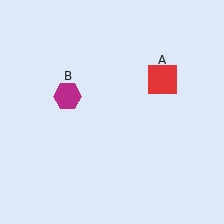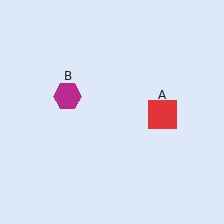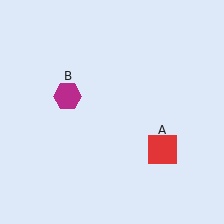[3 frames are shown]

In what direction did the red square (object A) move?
The red square (object A) moved down.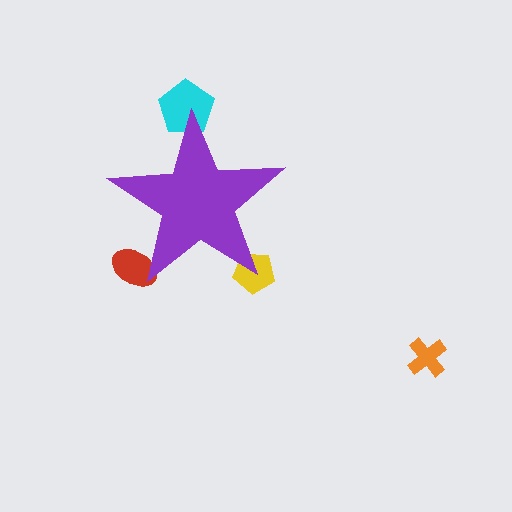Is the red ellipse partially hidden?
Yes, the red ellipse is partially hidden behind the purple star.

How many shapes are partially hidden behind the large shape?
3 shapes are partially hidden.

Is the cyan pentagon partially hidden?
Yes, the cyan pentagon is partially hidden behind the purple star.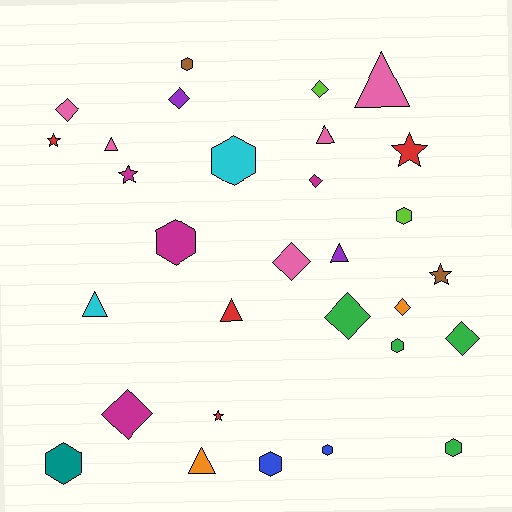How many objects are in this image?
There are 30 objects.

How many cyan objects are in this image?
There are 2 cyan objects.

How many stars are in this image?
There are 5 stars.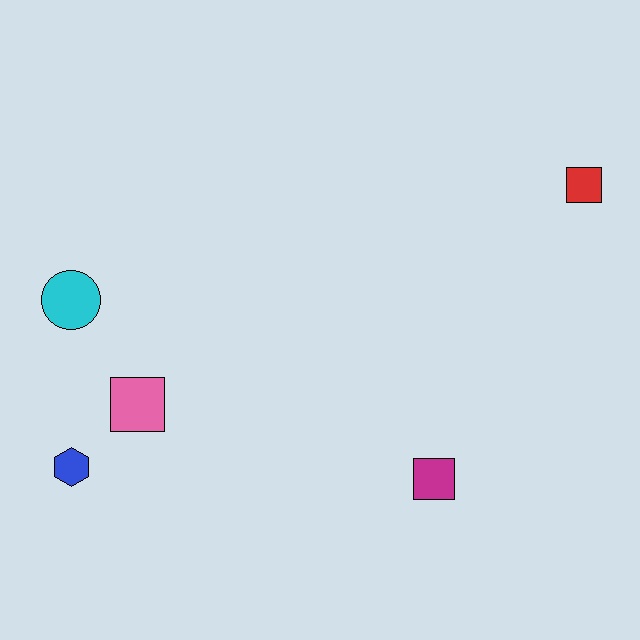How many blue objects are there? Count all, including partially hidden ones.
There is 1 blue object.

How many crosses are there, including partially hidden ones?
There are no crosses.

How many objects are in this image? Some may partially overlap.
There are 5 objects.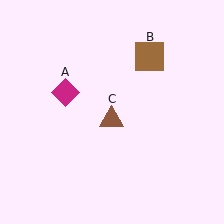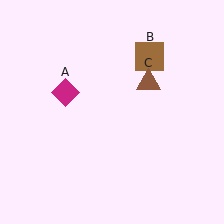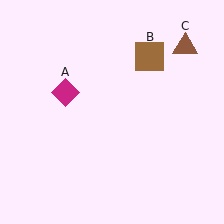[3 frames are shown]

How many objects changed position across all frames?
1 object changed position: brown triangle (object C).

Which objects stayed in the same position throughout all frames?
Magenta diamond (object A) and brown square (object B) remained stationary.